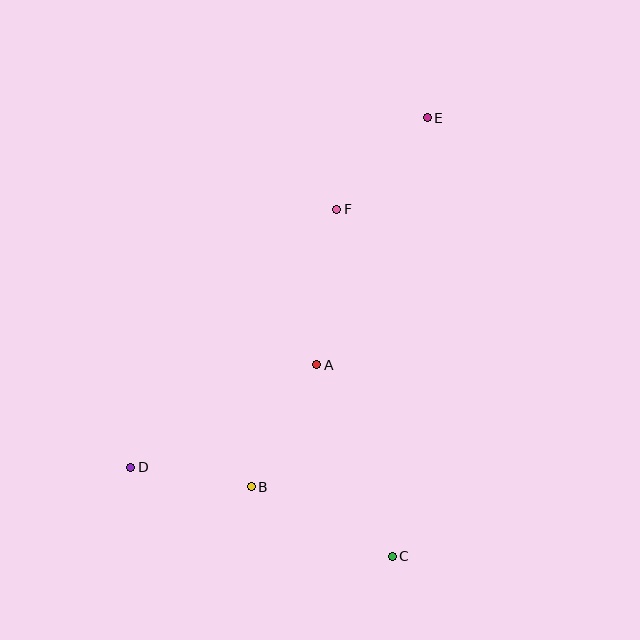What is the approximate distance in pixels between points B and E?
The distance between B and E is approximately 409 pixels.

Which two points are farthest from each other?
Points D and E are farthest from each other.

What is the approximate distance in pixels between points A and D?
The distance between A and D is approximately 212 pixels.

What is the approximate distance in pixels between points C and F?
The distance between C and F is approximately 351 pixels.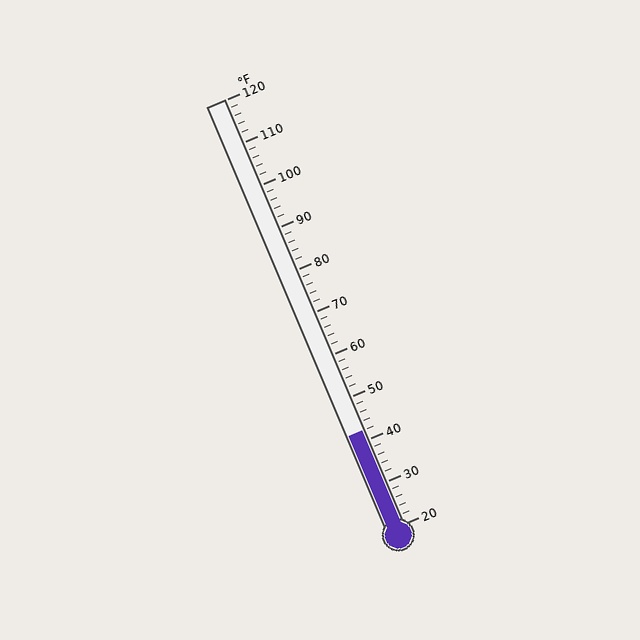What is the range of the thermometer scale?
The thermometer scale ranges from 20°F to 120°F.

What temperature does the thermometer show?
The thermometer shows approximately 42°F.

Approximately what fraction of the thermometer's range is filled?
The thermometer is filled to approximately 20% of its range.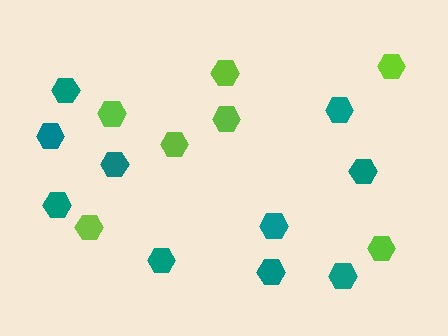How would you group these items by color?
There are 2 groups: one group of lime hexagons (7) and one group of teal hexagons (10).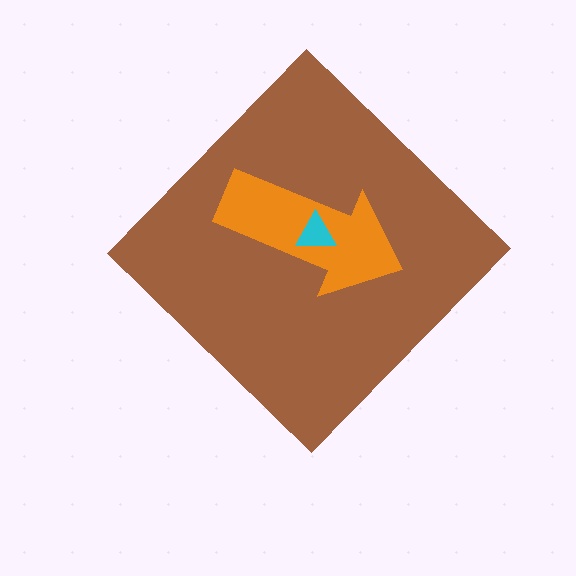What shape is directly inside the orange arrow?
The cyan triangle.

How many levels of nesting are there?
3.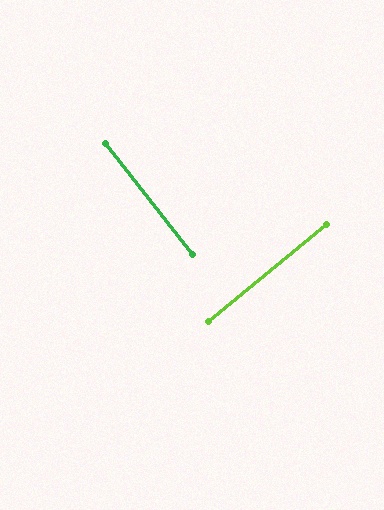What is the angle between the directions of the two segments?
Approximately 89 degrees.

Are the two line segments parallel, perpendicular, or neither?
Perpendicular — they meet at approximately 89°.